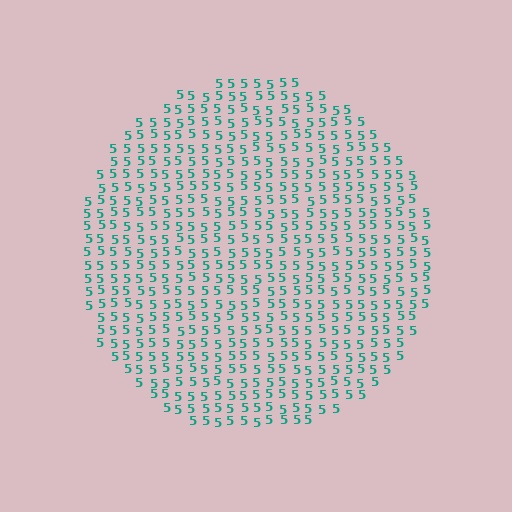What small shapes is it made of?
It is made of small digit 5's.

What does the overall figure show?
The overall figure shows a circle.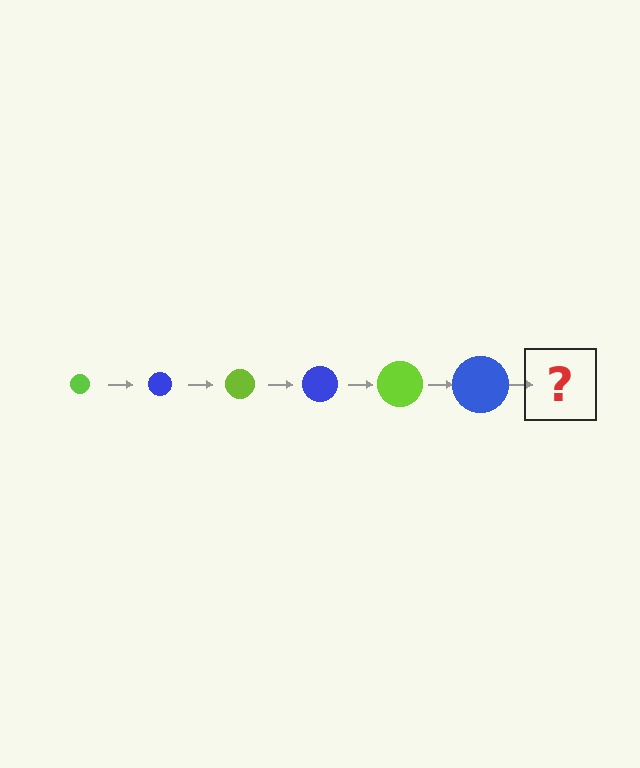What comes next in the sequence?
The next element should be a lime circle, larger than the previous one.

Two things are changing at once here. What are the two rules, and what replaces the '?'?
The two rules are that the circle grows larger each step and the color cycles through lime and blue. The '?' should be a lime circle, larger than the previous one.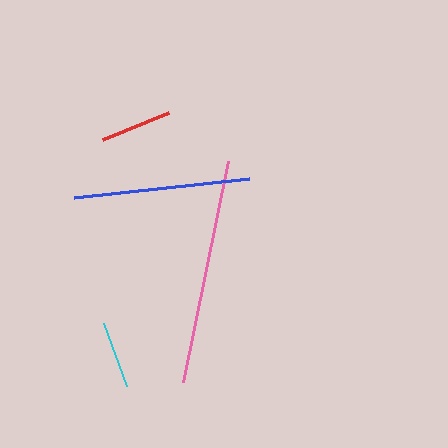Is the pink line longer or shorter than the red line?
The pink line is longer than the red line.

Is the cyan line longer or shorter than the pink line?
The pink line is longer than the cyan line.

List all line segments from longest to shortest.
From longest to shortest: pink, blue, red, cyan.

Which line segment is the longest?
The pink line is the longest at approximately 226 pixels.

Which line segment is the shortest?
The cyan line is the shortest at approximately 68 pixels.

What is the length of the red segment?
The red segment is approximately 71 pixels long.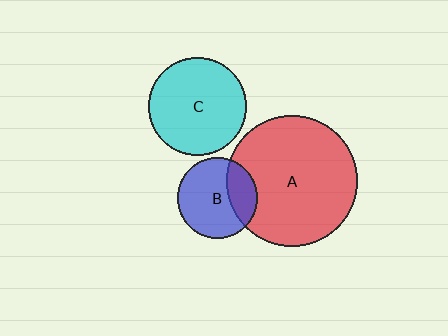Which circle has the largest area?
Circle A (red).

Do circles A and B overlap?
Yes.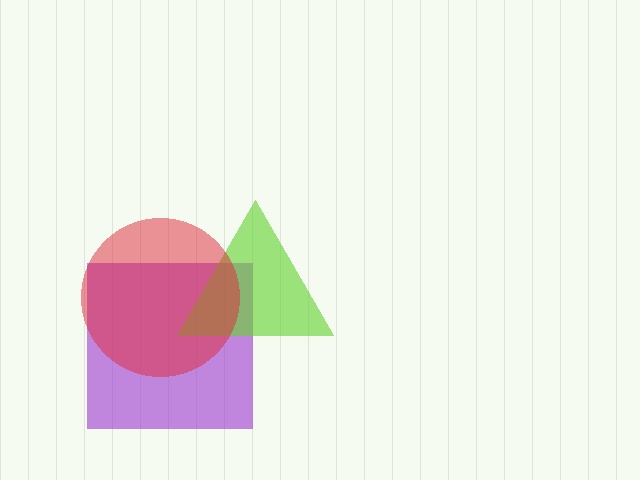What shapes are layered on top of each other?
The layered shapes are: a purple square, a lime triangle, a red circle.